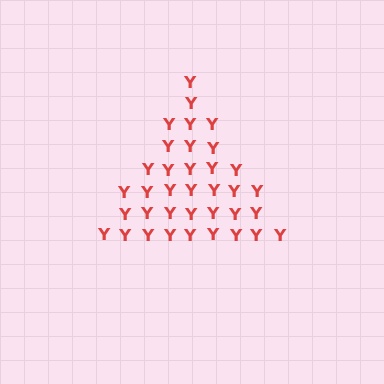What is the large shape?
The large shape is a triangle.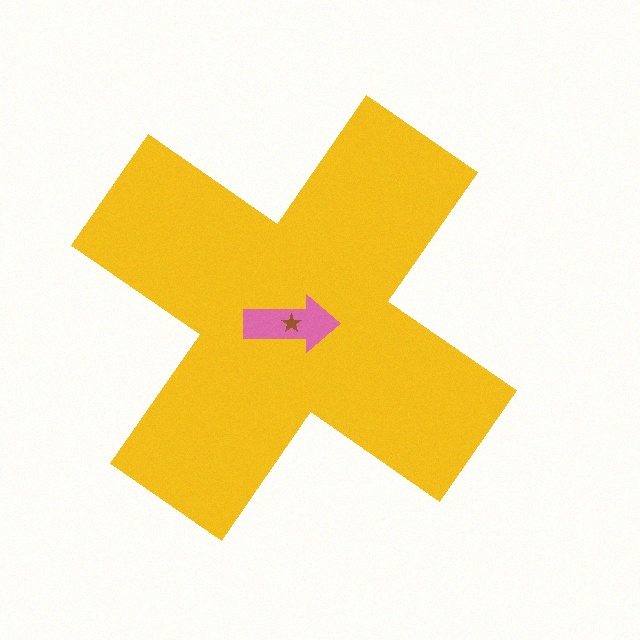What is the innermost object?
The brown star.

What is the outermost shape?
The yellow cross.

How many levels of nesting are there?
3.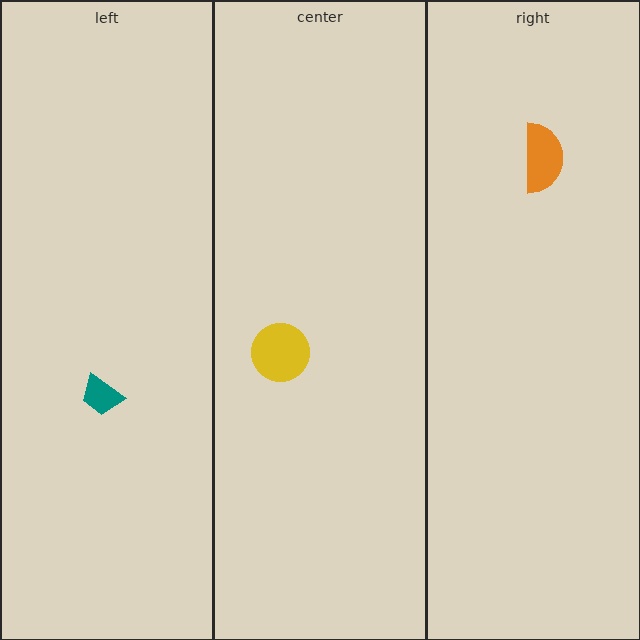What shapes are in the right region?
The orange semicircle.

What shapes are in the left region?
The teal trapezoid.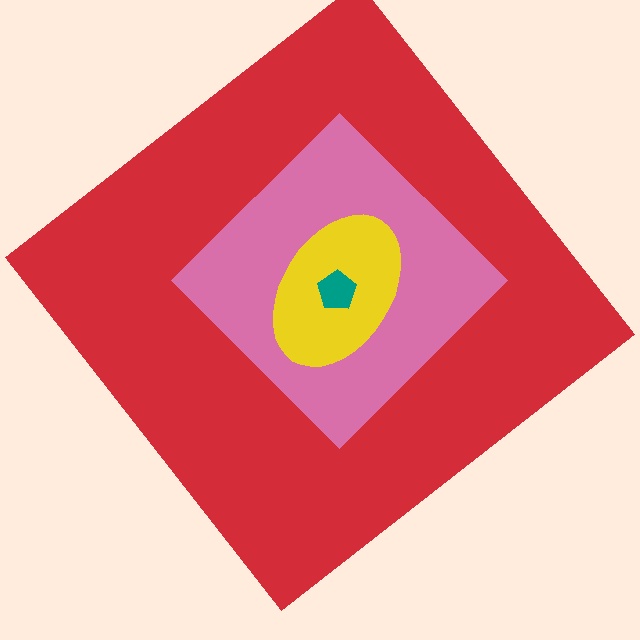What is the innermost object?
The teal pentagon.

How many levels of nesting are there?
4.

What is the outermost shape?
The red diamond.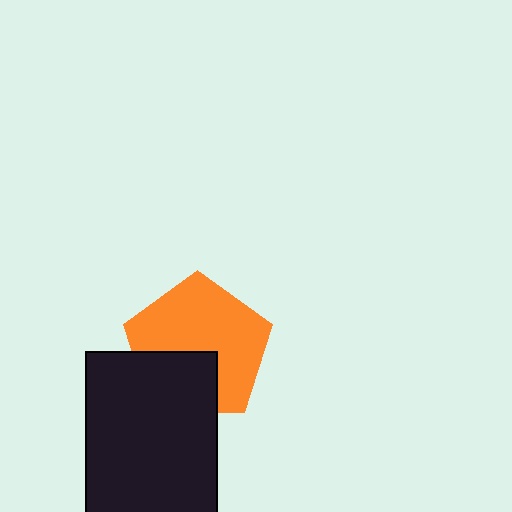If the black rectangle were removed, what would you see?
You would see the complete orange pentagon.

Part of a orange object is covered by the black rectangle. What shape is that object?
It is a pentagon.